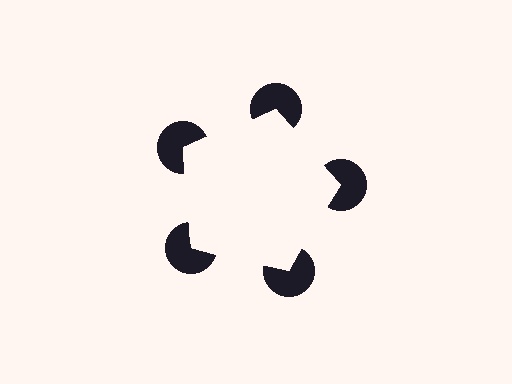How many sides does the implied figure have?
5 sides.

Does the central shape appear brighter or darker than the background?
It typically appears slightly brighter than the background, even though no actual brightness change is drawn.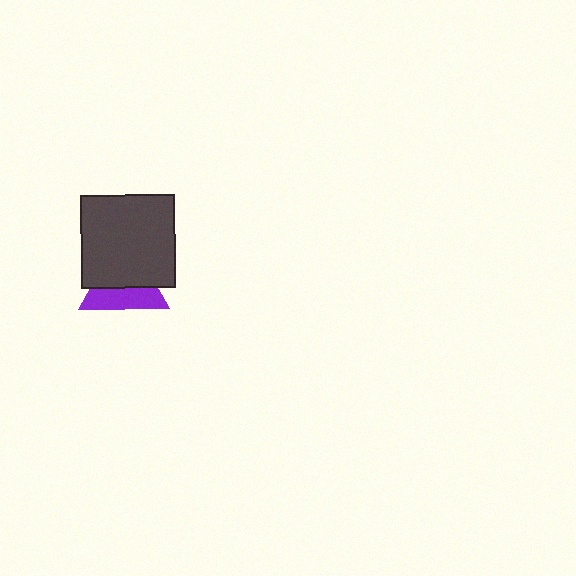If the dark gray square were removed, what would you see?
You would see the complete purple triangle.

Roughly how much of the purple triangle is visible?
A small part of it is visible (roughly 43%).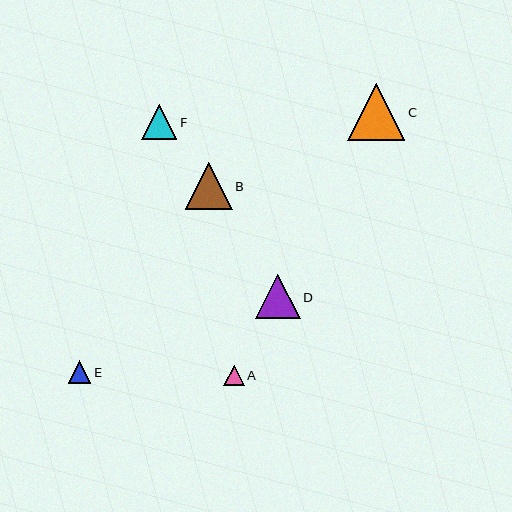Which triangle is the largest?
Triangle C is the largest with a size of approximately 57 pixels.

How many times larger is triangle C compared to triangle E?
Triangle C is approximately 2.5 times the size of triangle E.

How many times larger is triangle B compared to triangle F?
Triangle B is approximately 1.3 times the size of triangle F.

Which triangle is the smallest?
Triangle A is the smallest with a size of approximately 21 pixels.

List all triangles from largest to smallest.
From largest to smallest: C, B, D, F, E, A.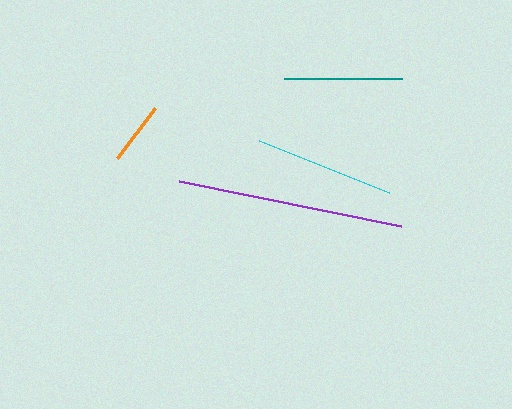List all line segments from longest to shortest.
From longest to shortest: purple, cyan, teal, orange.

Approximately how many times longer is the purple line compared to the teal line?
The purple line is approximately 1.9 times the length of the teal line.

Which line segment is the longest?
The purple line is the longest at approximately 226 pixels.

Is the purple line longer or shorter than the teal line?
The purple line is longer than the teal line.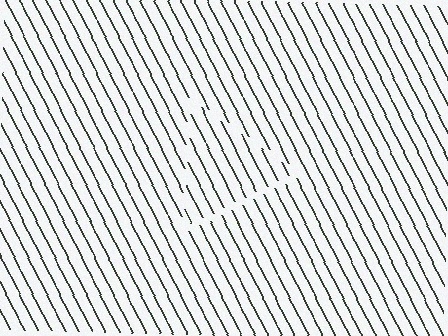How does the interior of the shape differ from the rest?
The interior of the shape contains the same grating, shifted by half a period — the contour is defined by the phase discontinuity where line-ends from the inner and outer gratings abut.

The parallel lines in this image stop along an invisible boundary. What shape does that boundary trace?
An illusory triangle. The interior of the shape contains the same grating, shifted by half a period — the contour is defined by the phase discontinuity where line-ends from the inner and outer gratings abut.